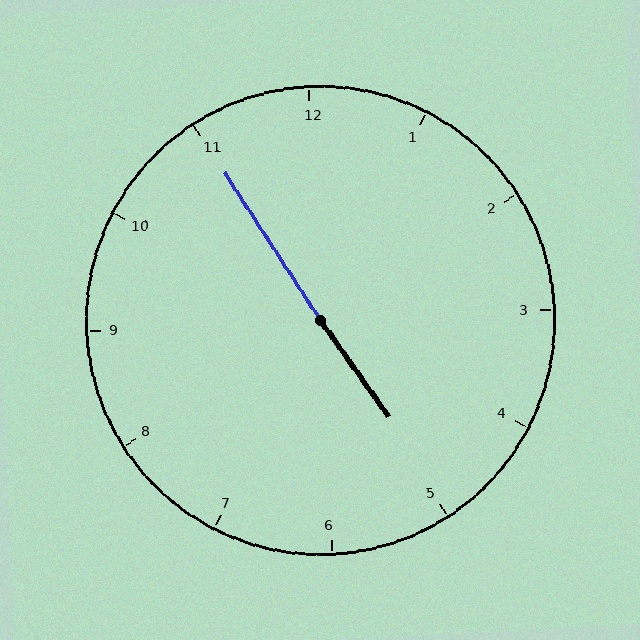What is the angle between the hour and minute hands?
Approximately 178 degrees.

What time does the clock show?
4:55.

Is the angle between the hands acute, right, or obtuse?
It is obtuse.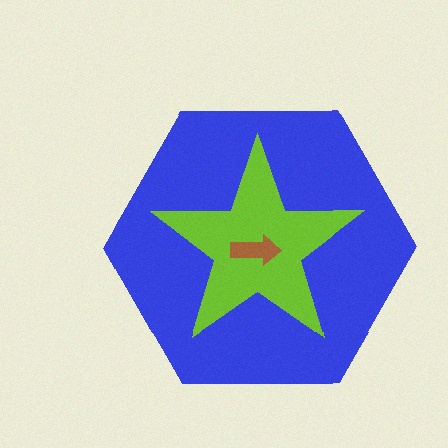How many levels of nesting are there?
3.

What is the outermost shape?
The blue hexagon.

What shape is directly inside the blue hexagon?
The lime star.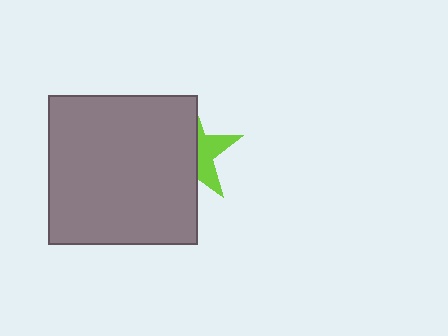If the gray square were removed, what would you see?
You would see the complete lime star.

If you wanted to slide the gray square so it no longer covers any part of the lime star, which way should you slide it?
Slide it left — that is the most direct way to separate the two shapes.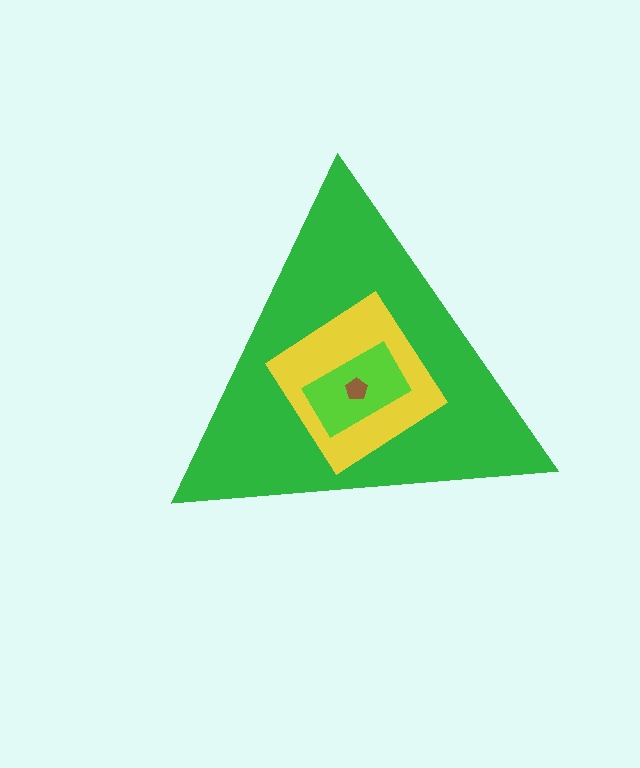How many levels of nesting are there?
4.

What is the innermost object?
The brown pentagon.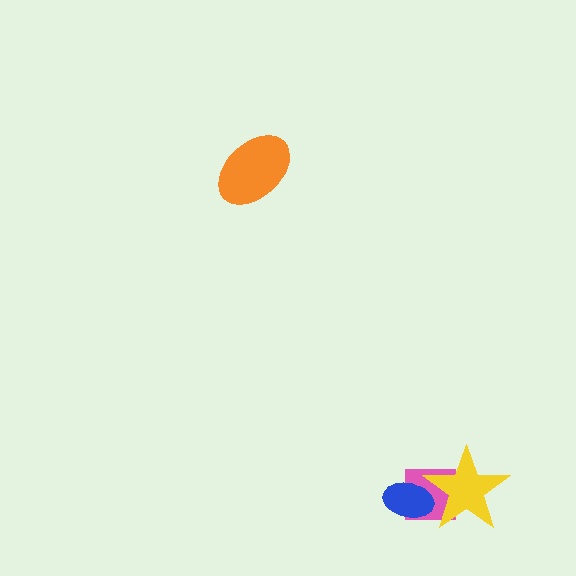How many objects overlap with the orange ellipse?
0 objects overlap with the orange ellipse.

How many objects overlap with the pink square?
2 objects overlap with the pink square.